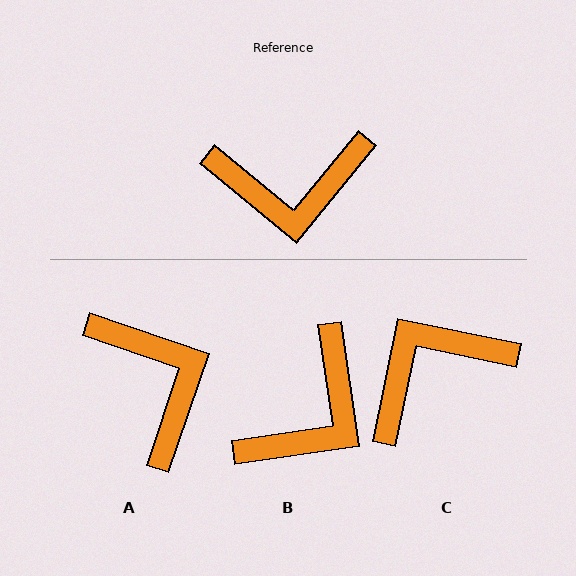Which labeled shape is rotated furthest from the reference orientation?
C, about 152 degrees away.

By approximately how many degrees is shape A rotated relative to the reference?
Approximately 111 degrees counter-clockwise.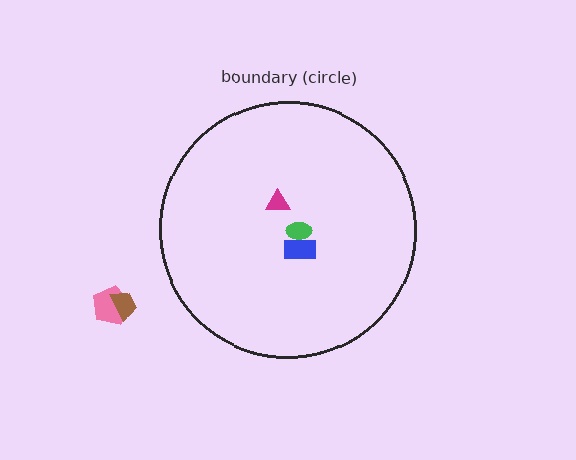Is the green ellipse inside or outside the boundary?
Inside.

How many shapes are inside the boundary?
3 inside, 2 outside.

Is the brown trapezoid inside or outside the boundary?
Outside.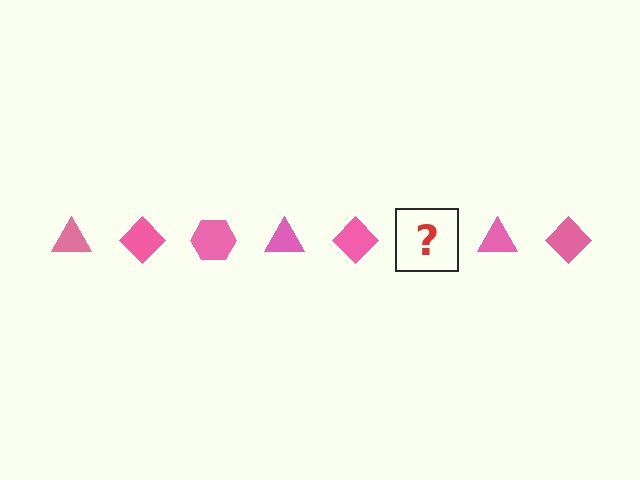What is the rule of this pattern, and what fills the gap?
The rule is that the pattern cycles through triangle, diamond, hexagon shapes in pink. The gap should be filled with a pink hexagon.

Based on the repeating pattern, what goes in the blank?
The blank should be a pink hexagon.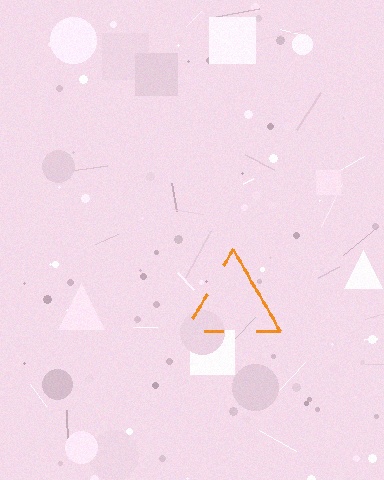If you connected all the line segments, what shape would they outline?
They would outline a triangle.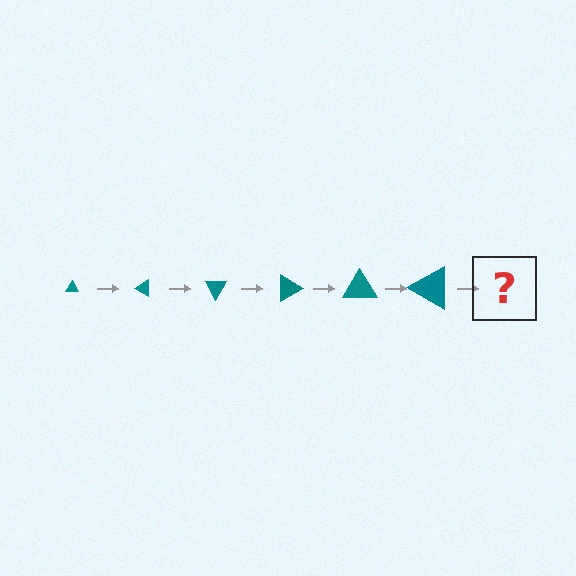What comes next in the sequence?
The next element should be a triangle, larger than the previous one and rotated 180 degrees from the start.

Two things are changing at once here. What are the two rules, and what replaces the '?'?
The two rules are that the triangle grows larger each step and it rotates 30 degrees each step. The '?' should be a triangle, larger than the previous one and rotated 180 degrees from the start.